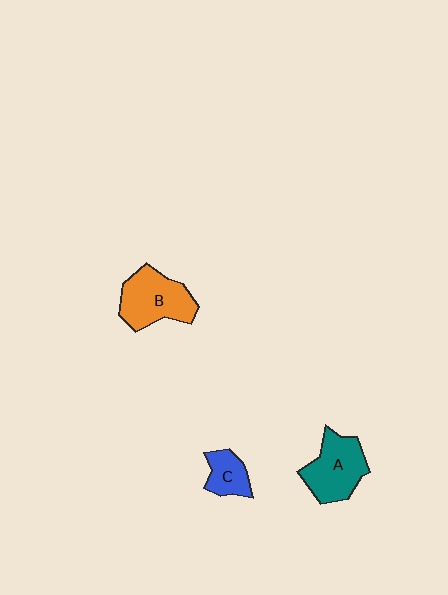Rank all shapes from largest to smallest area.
From largest to smallest: B (orange), A (teal), C (blue).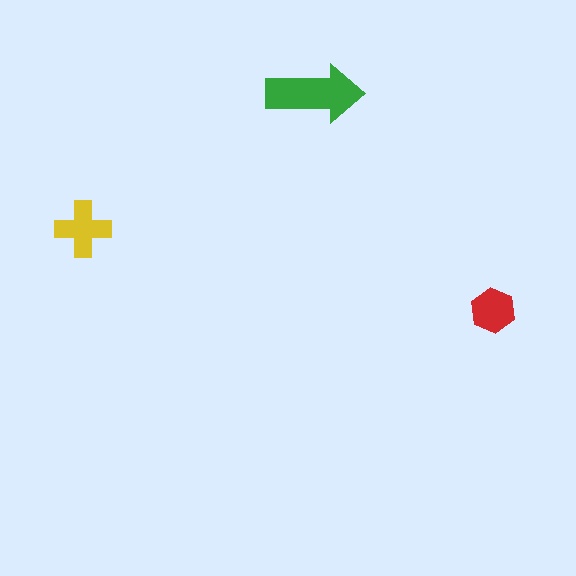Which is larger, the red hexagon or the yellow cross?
The yellow cross.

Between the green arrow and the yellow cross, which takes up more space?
The green arrow.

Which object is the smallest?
The red hexagon.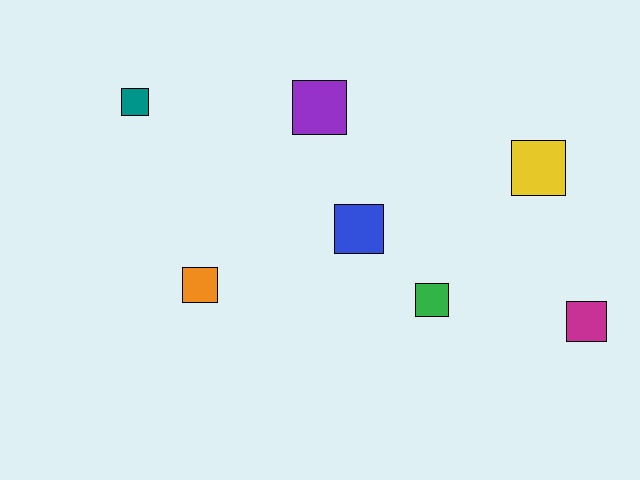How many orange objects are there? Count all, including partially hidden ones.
There is 1 orange object.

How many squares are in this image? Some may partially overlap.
There are 7 squares.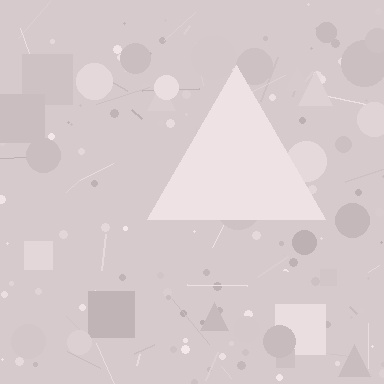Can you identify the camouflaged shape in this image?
The camouflaged shape is a triangle.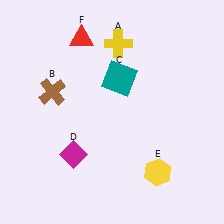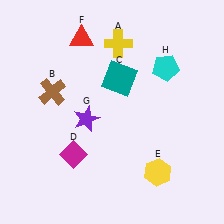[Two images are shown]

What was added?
A purple star (G), a cyan pentagon (H) were added in Image 2.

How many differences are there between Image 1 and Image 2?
There are 2 differences between the two images.